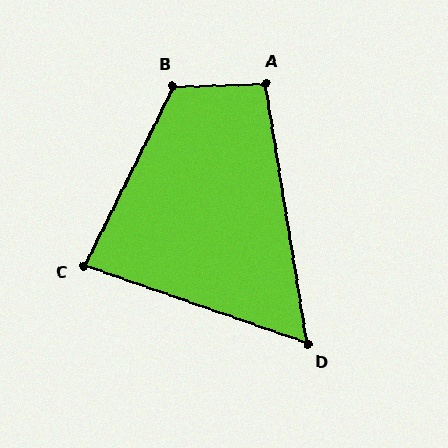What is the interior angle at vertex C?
Approximately 83 degrees (acute).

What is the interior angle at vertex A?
Approximately 97 degrees (obtuse).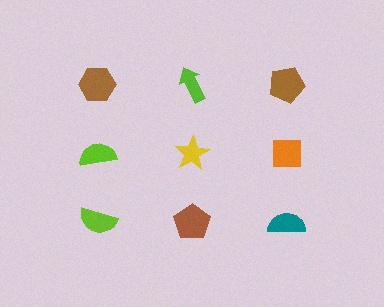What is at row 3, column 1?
A lime semicircle.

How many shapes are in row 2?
3 shapes.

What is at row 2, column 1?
A lime semicircle.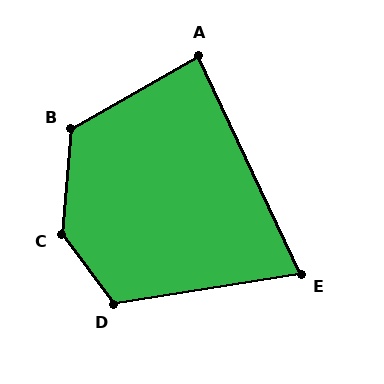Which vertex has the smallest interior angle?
E, at approximately 74 degrees.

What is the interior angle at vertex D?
Approximately 118 degrees (obtuse).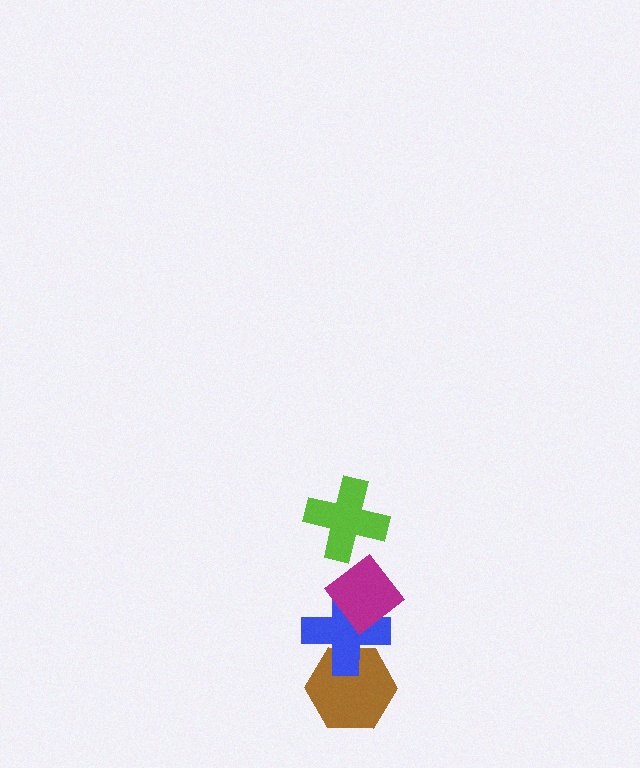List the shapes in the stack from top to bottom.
From top to bottom: the lime cross, the magenta diamond, the blue cross, the brown hexagon.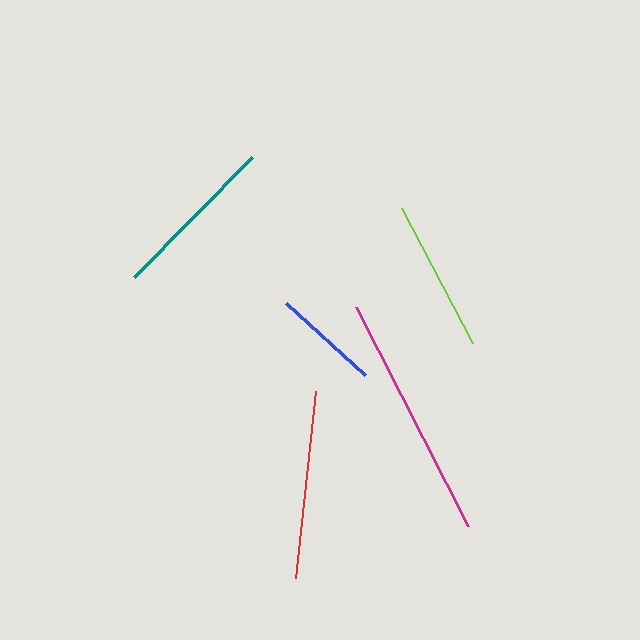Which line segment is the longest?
The magenta line is the longest at approximately 246 pixels.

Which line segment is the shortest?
The blue line is the shortest at approximately 107 pixels.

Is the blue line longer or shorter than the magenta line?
The magenta line is longer than the blue line.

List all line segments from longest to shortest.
From longest to shortest: magenta, red, teal, lime, blue.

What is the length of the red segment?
The red segment is approximately 188 pixels long.